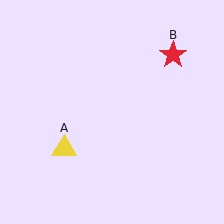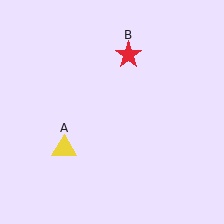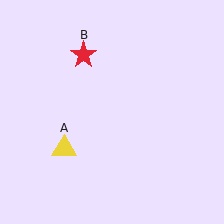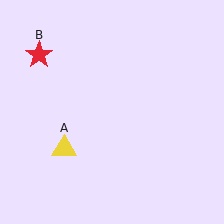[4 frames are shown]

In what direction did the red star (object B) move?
The red star (object B) moved left.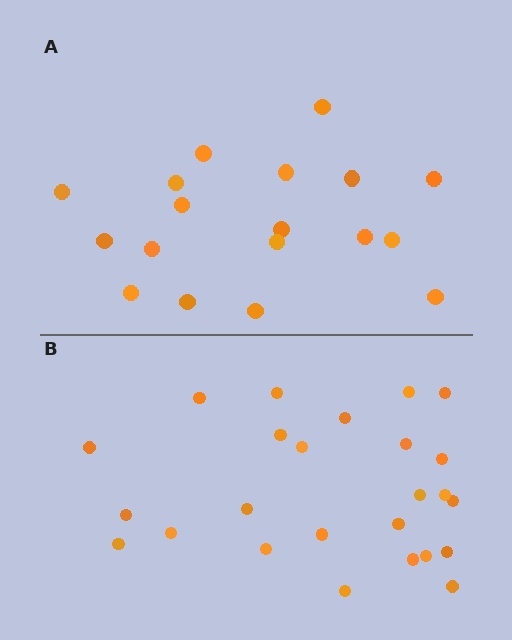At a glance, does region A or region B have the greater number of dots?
Region B (the bottom region) has more dots.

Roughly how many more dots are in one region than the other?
Region B has roughly 8 or so more dots than region A.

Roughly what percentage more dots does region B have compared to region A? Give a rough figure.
About 40% more.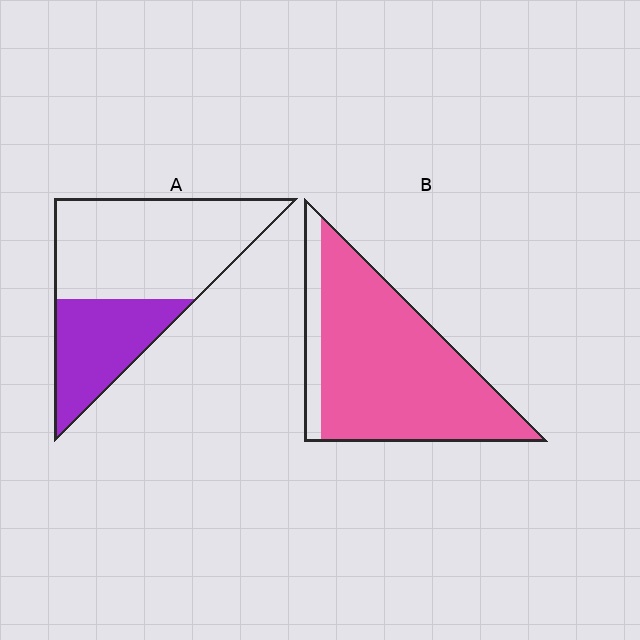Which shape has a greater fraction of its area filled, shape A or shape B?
Shape B.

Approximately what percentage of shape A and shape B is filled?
A is approximately 35% and B is approximately 85%.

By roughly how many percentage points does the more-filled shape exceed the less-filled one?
By roughly 50 percentage points (B over A).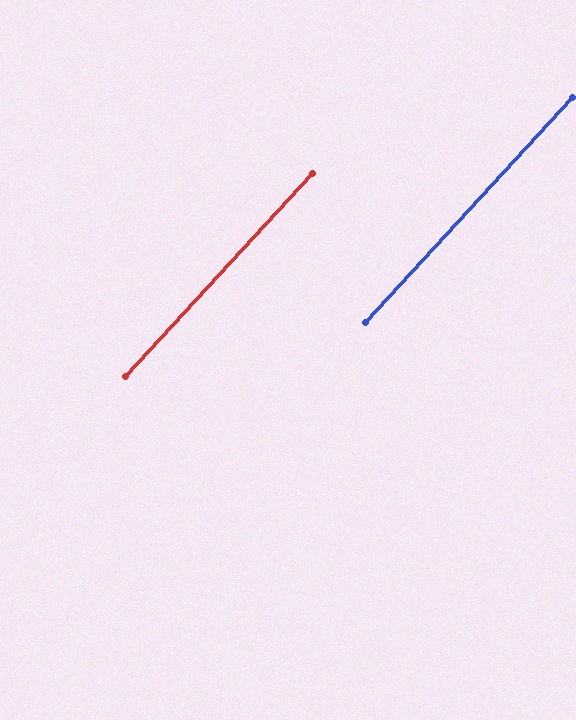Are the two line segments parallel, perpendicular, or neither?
Parallel — their directions differ by only 0.4°.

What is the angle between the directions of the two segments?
Approximately 0 degrees.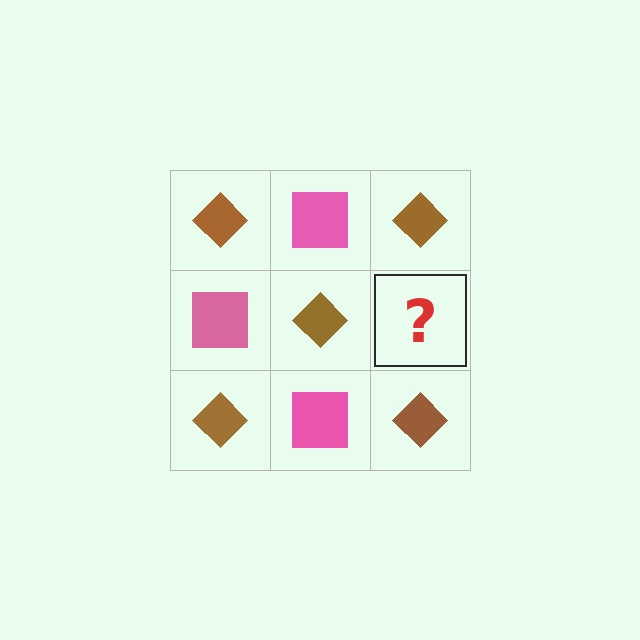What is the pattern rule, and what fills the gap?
The rule is that it alternates brown diamond and pink square in a checkerboard pattern. The gap should be filled with a pink square.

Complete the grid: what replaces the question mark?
The question mark should be replaced with a pink square.